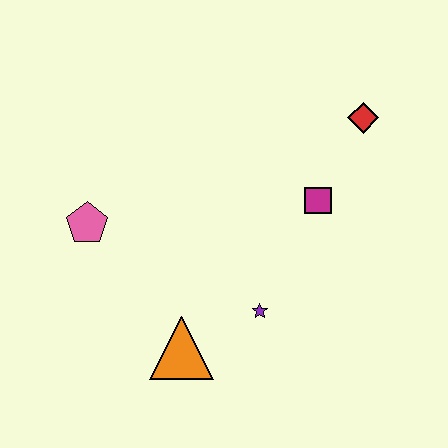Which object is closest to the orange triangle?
The purple star is closest to the orange triangle.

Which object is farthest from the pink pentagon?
The red diamond is farthest from the pink pentagon.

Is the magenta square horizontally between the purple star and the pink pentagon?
No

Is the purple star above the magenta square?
No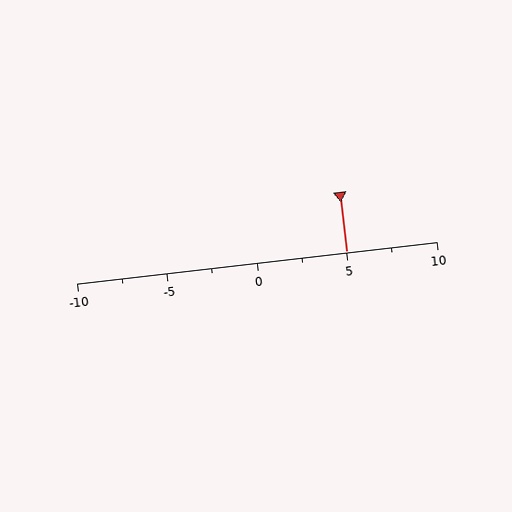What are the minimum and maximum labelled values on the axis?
The axis runs from -10 to 10.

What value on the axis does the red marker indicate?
The marker indicates approximately 5.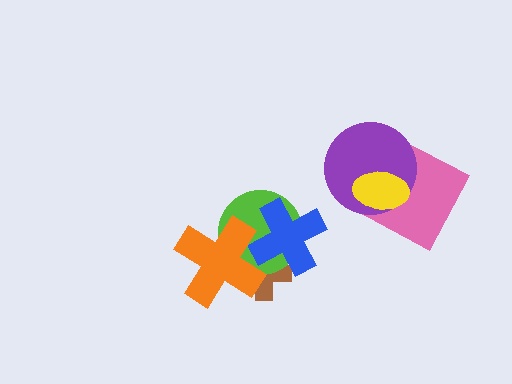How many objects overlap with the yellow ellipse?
2 objects overlap with the yellow ellipse.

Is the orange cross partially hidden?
No, no other shape covers it.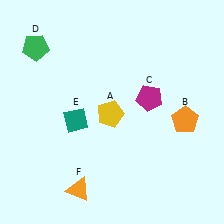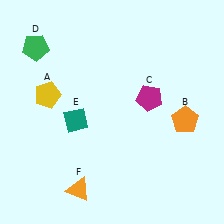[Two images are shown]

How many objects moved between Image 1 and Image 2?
1 object moved between the two images.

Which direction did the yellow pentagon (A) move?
The yellow pentagon (A) moved left.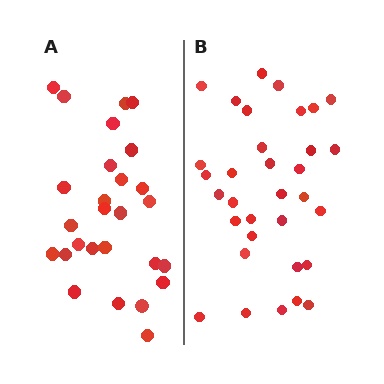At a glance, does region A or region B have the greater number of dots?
Region B (the right region) has more dots.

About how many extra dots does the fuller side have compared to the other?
Region B has about 6 more dots than region A.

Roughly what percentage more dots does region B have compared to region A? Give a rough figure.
About 20% more.